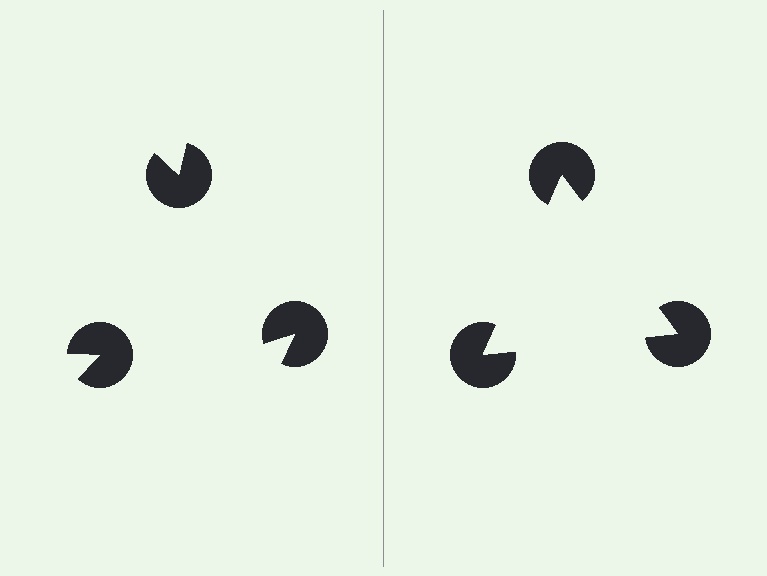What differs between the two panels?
The pac-man discs are positioned identically on both sides; only the wedge orientations differ. On the right they align to a triangle; on the left they are misaligned.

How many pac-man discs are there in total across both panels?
6 — 3 on each side.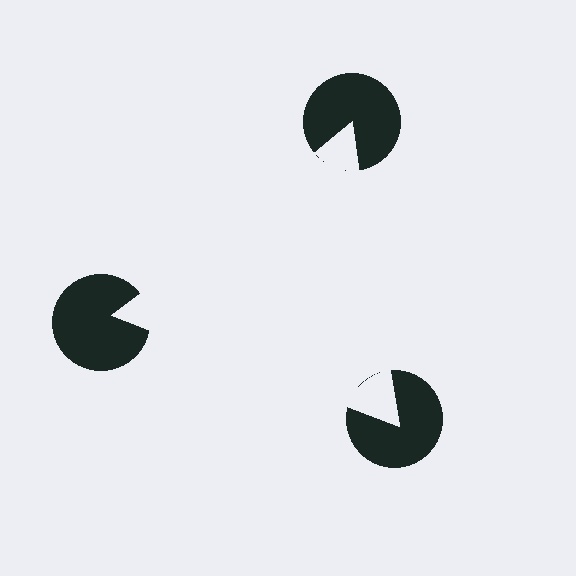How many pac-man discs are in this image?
There are 3 — one at each vertex of the illusory triangle.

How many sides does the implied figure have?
3 sides.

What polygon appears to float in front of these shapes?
An illusory triangle — its edges are inferred from the aligned wedge cuts in the pac-man discs, not physically drawn.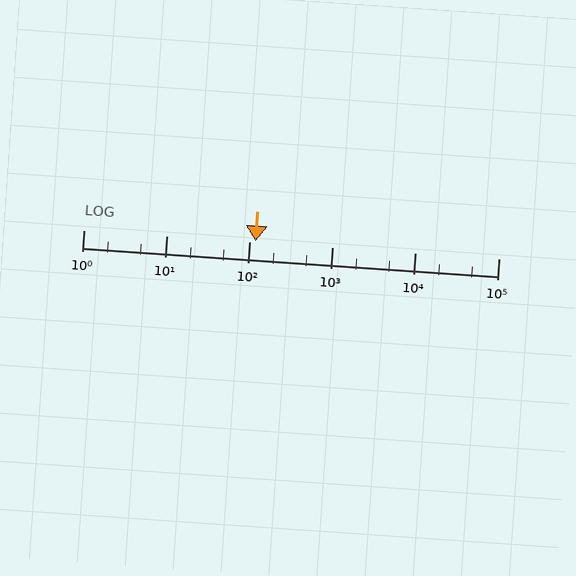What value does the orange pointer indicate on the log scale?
The pointer indicates approximately 120.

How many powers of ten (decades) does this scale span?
The scale spans 5 decades, from 1 to 100000.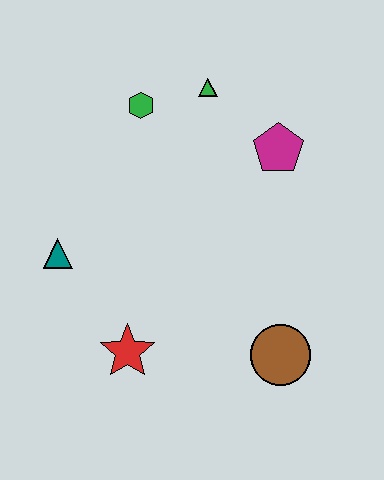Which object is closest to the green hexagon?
The green triangle is closest to the green hexagon.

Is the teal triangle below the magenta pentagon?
Yes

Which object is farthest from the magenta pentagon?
The red star is farthest from the magenta pentagon.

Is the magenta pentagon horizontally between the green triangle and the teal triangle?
No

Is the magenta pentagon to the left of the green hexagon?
No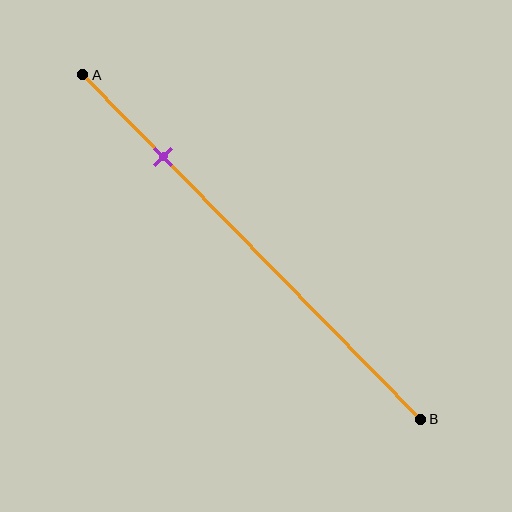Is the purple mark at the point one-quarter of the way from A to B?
Yes, the mark is approximately at the one-quarter point.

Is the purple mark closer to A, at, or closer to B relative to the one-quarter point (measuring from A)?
The purple mark is approximately at the one-quarter point of segment AB.